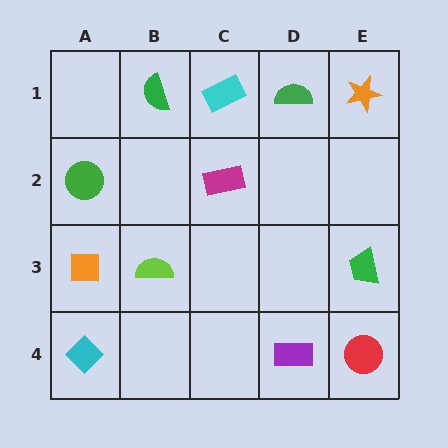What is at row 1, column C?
A cyan rectangle.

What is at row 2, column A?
A green circle.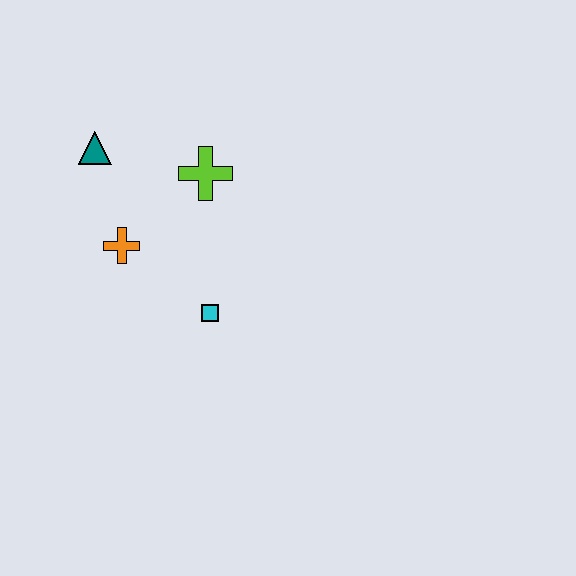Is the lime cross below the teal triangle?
Yes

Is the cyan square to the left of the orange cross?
No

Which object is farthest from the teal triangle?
The cyan square is farthest from the teal triangle.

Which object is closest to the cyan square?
The orange cross is closest to the cyan square.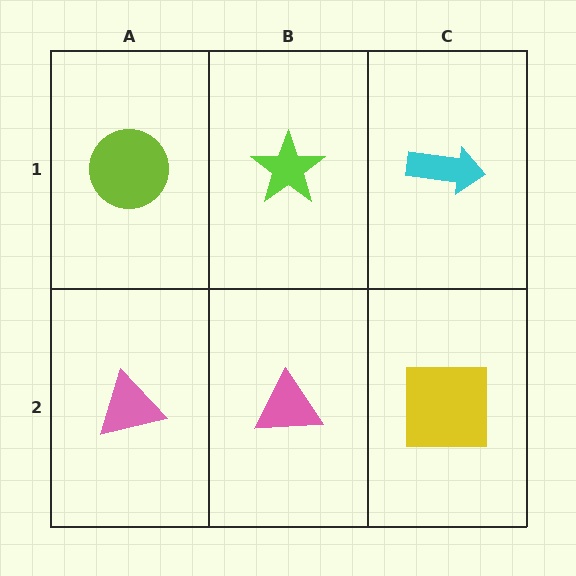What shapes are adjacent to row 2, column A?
A lime circle (row 1, column A), a pink triangle (row 2, column B).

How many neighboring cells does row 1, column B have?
3.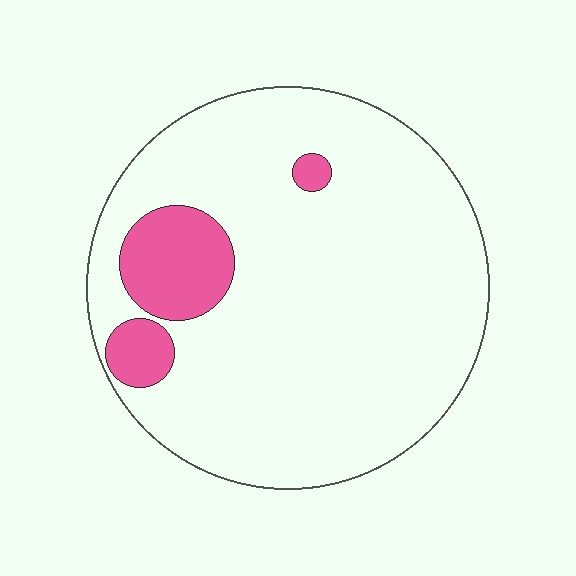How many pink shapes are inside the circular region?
3.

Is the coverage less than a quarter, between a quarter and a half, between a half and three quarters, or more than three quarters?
Less than a quarter.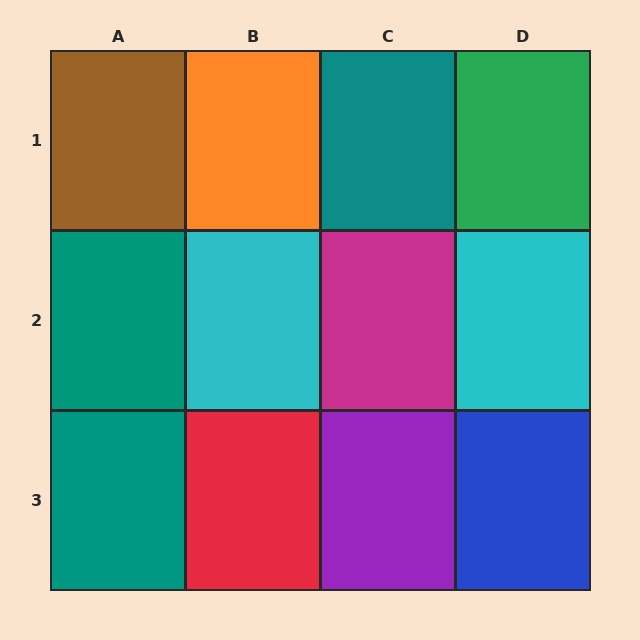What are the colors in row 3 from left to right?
Teal, red, purple, blue.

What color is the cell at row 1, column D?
Green.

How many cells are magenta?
1 cell is magenta.